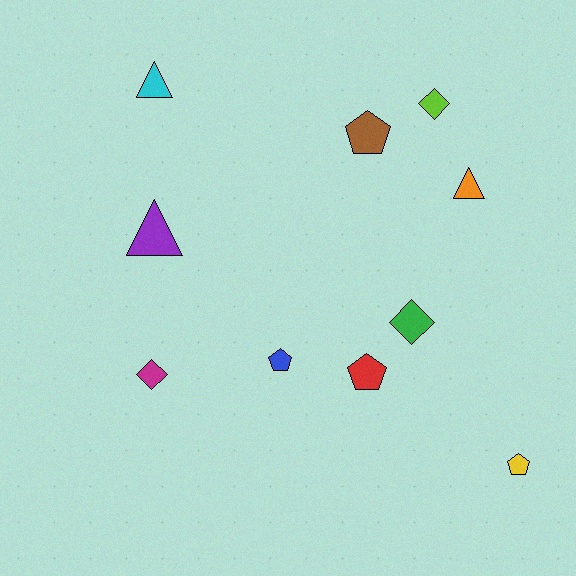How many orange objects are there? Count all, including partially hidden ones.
There is 1 orange object.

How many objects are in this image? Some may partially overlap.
There are 10 objects.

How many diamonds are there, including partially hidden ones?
There are 3 diamonds.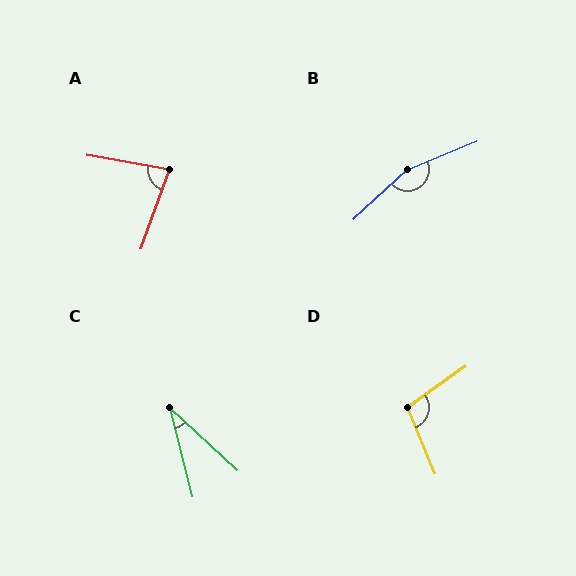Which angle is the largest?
B, at approximately 160 degrees.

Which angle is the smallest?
C, at approximately 33 degrees.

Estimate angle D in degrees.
Approximately 103 degrees.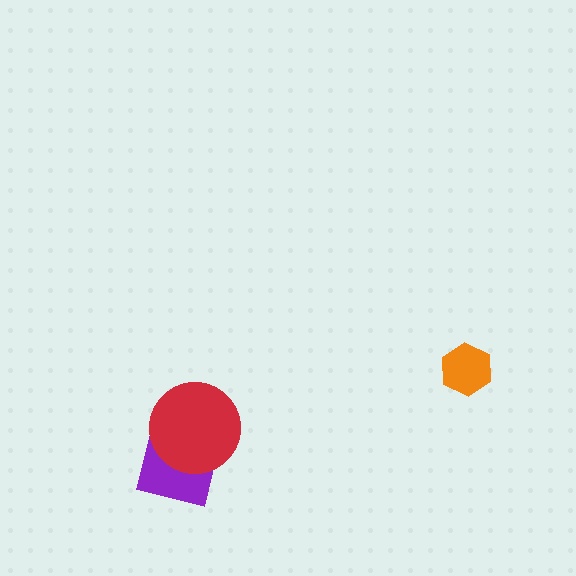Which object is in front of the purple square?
The red circle is in front of the purple square.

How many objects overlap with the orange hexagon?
0 objects overlap with the orange hexagon.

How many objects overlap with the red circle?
1 object overlaps with the red circle.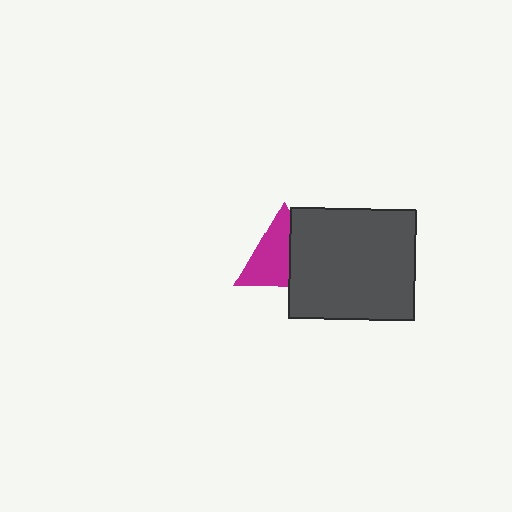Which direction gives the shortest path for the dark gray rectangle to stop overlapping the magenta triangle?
Moving right gives the shortest separation.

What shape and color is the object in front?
The object in front is a dark gray rectangle.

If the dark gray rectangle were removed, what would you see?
You would see the complete magenta triangle.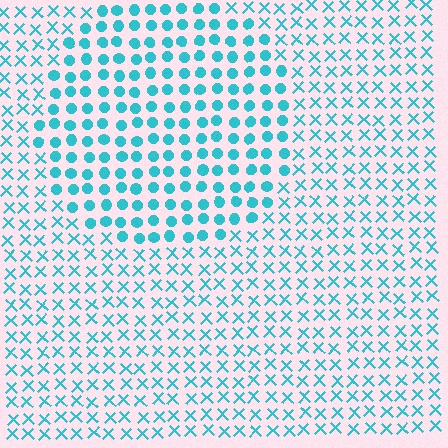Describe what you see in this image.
The image is filled with small cyan elements arranged in a uniform grid. A circle-shaped region contains circles, while the surrounding area contains X marks. The boundary is defined purely by the change in element shape.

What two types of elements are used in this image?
The image uses circles inside the circle region and X marks outside it.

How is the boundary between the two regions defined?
The boundary is defined by a change in element shape: circles inside vs. X marks outside. All elements share the same color and spacing.